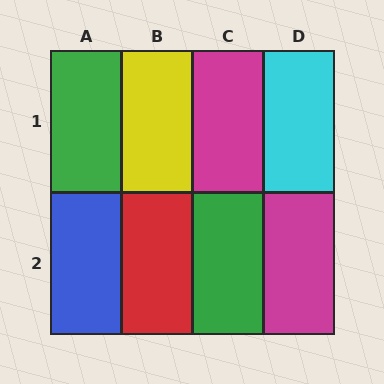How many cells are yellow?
1 cell is yellow.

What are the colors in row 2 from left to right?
Blue, red, green, magenta.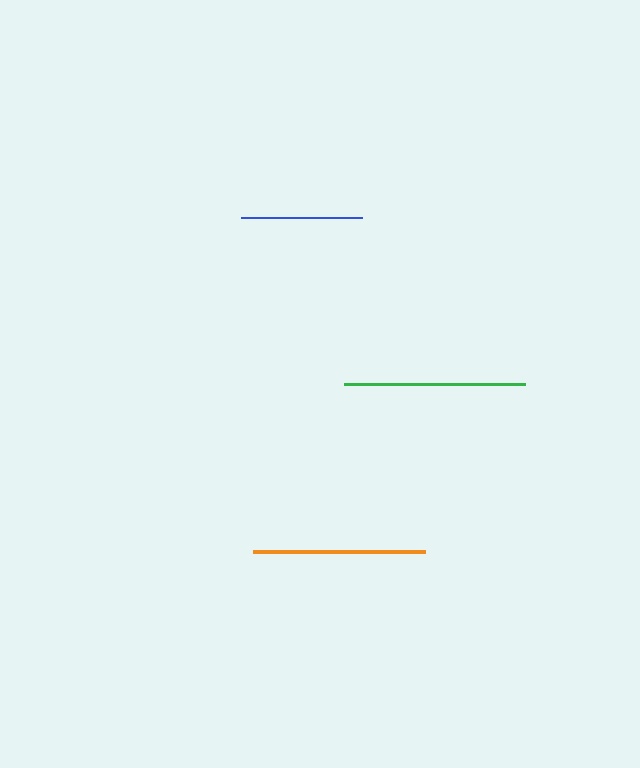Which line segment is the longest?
The green line is the longest at approximately 181 pixels.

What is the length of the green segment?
The green segment is approximately 181 pixels long.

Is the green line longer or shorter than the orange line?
The green line is longer than the orange line.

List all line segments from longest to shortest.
From longest to shortest: green, orange, blue.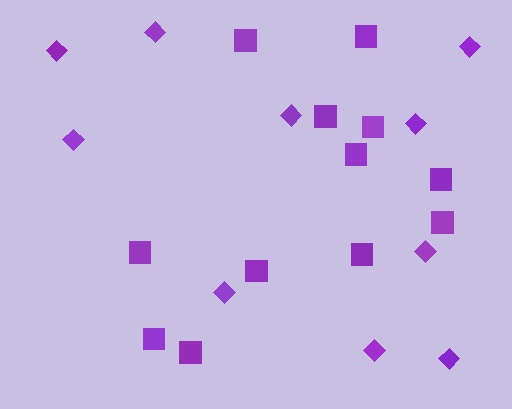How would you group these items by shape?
There are 2 groups: one group of squares (12) and one group of diamonds (10).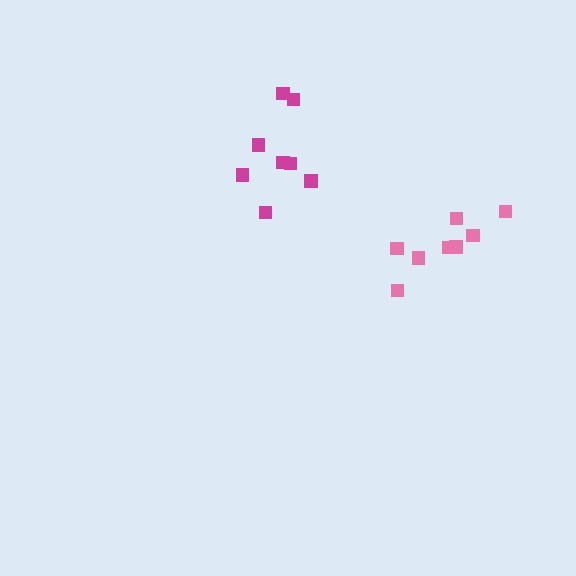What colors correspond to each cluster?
The clusters are colored: magenta, pink.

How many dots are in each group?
Group 1: 8 dots, Group 2: 8 dots (16 total).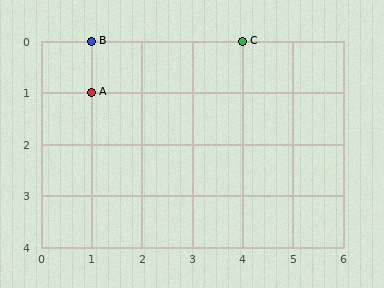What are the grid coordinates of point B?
Point B is at grid coordinates (1, 0).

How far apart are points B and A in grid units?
Points B and A are 1 row apart.